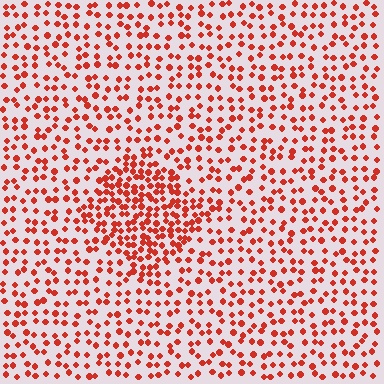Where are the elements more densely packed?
The elements are more densely packed inside the diamond boundary.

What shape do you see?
I see a diamond.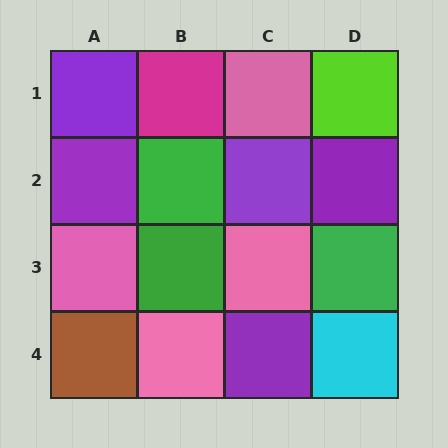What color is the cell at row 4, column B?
Pink.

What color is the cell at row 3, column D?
Green.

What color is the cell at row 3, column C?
Pink.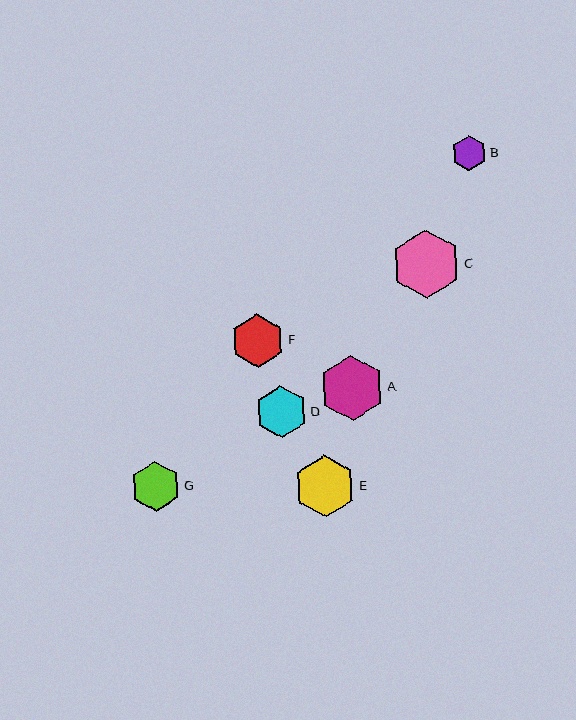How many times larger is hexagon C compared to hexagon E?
Hexagon C is approximately 1.1 times the size of hexagon E.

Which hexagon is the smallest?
Hexagon B is the smallest with a size of approximately 36 pixels.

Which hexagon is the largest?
Hexagon C is the largest with a size of approximately 69 pixels.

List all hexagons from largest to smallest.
From largest to smallest: C, A, E, F, D, G, B.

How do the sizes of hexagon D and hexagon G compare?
Hexagon D and hexagon G are approximately the same size.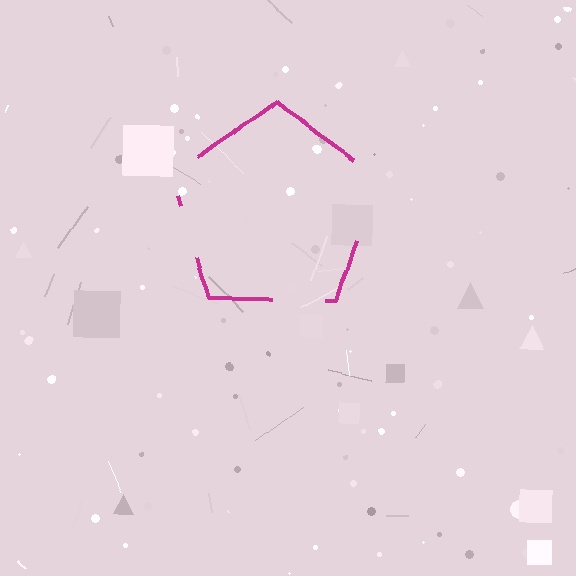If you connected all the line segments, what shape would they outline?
They would outline a pentagon.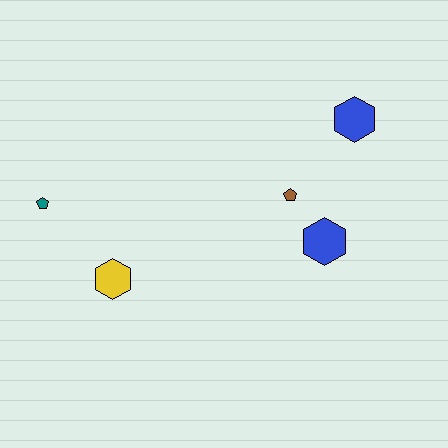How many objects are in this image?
There are 5 objects.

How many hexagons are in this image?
There are 3 hexagons.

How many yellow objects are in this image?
There is 1 yellow object.